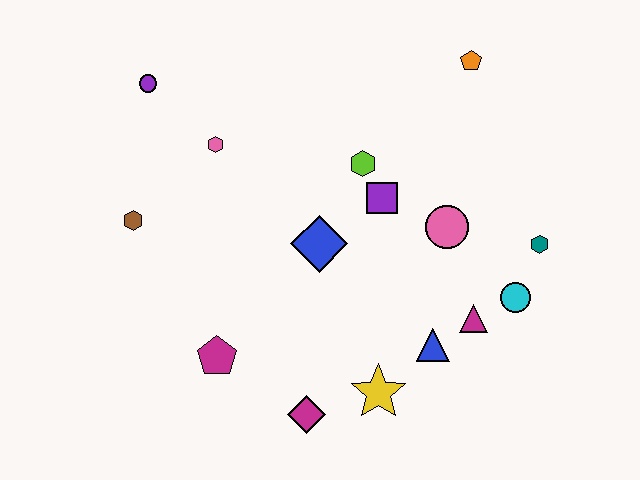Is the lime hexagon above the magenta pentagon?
Yes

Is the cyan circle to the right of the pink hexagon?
Yes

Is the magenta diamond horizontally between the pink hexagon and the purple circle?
No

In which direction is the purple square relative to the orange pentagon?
The purple square is below the orange pentagon.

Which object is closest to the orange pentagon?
The lime hexagon is closest to the orange pentagon.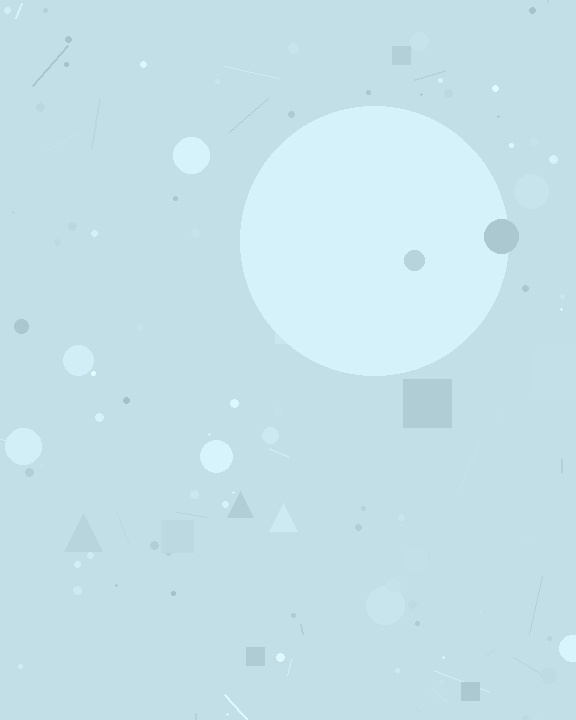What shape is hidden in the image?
A circle is hidden in the image.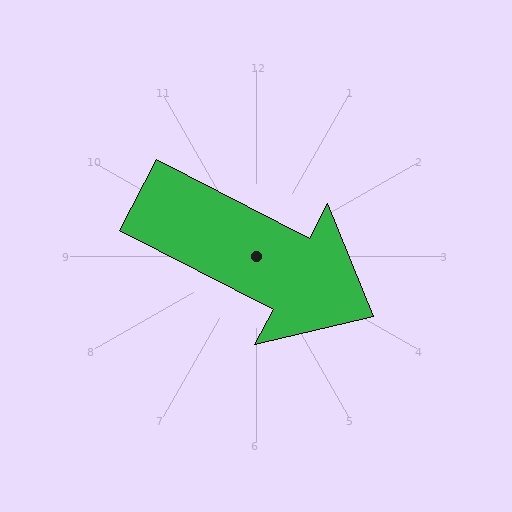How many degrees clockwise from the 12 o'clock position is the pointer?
Approximately 117 degrees.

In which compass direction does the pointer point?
Southeast.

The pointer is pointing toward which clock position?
Roughly 4 o'clock.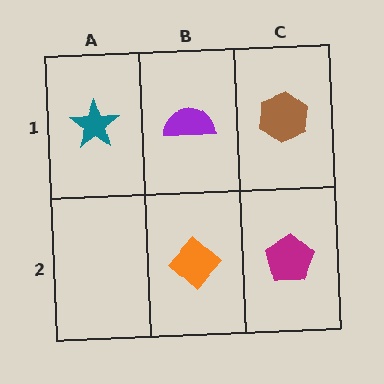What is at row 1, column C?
A brown hexagon.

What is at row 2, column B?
An orange diamond.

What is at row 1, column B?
A purple semicircle.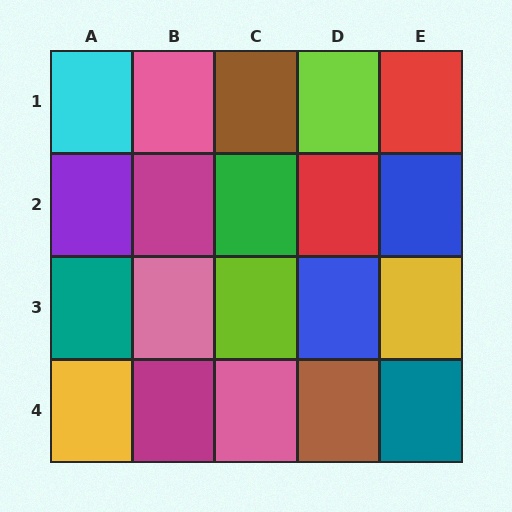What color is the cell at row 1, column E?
Red.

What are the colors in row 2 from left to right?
Purple, magenta, green, red, blue.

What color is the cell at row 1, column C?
Brown.